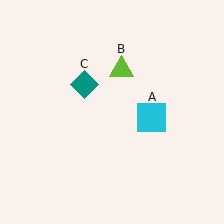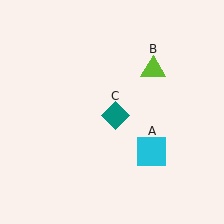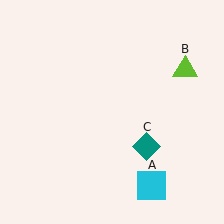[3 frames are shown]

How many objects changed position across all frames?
3 objects changed position: cyan square (object A), lime triangle (object B), teal diamond (object C).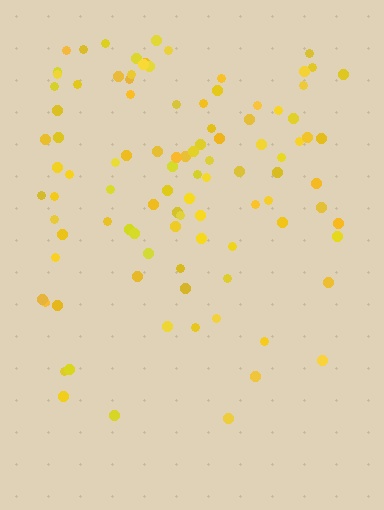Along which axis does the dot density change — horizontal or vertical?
Vertical.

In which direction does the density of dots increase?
From bottom to top, with the top side densest.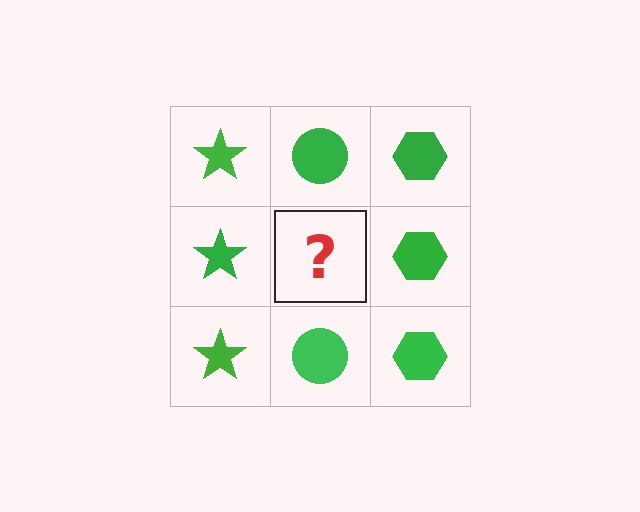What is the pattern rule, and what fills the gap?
The rule is that each column has a consistent shape. The gap should be filled with a green circle.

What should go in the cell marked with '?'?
The missing cell should contain a green circle.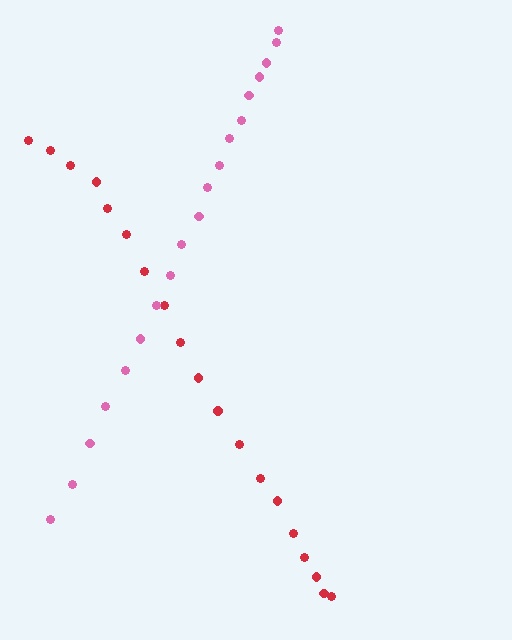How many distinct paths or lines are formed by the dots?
There are 2 distinct paths.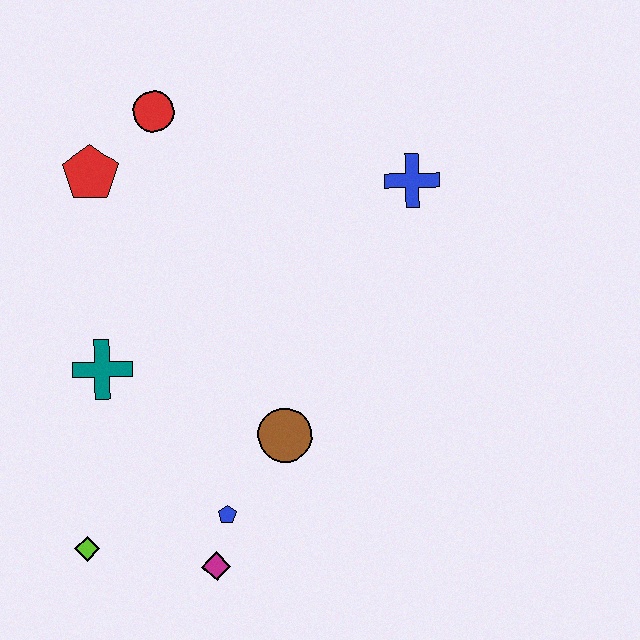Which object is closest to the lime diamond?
The magenta diamond is closest to the lime diamond.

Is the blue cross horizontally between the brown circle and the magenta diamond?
No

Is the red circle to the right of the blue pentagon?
No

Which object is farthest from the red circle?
The magenta diamond is farthest from the red circle.